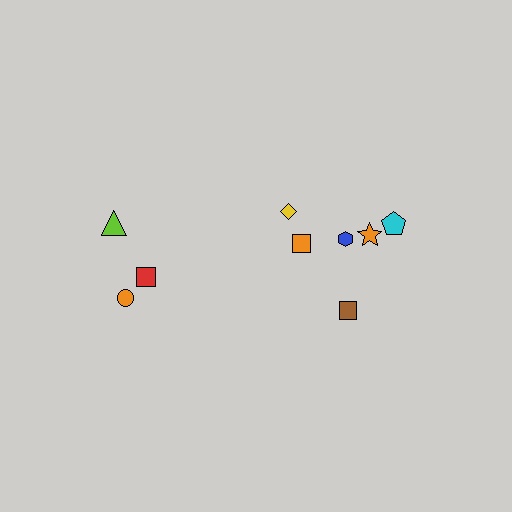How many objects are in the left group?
There are 3 objects.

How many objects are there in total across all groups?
There are 9 objects.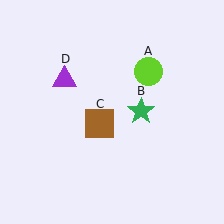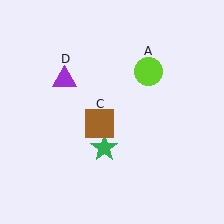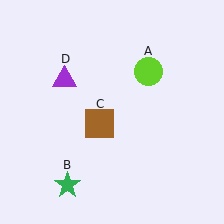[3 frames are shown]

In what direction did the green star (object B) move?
The green star (object B) moved down and to the left.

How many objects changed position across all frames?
1 object changed position: green star (object B).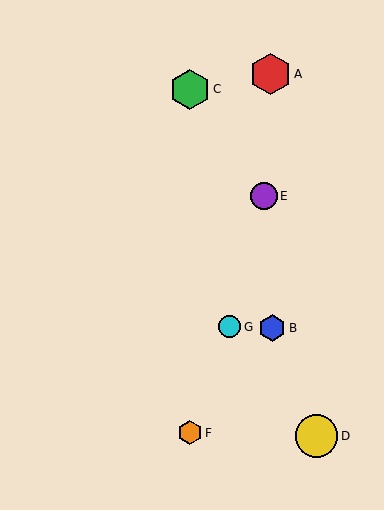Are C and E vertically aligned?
No, C is at x≈190 and E is at x≈264.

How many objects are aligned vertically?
2 objects (C, F) are aligned vertically.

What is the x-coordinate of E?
Object E is at x≈264.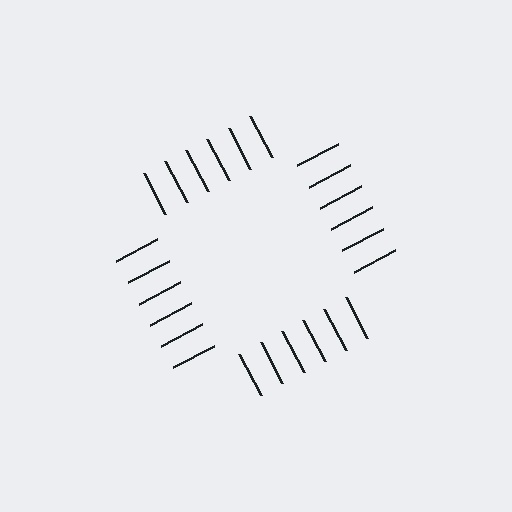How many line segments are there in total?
24 — 6 along each of the 4 edges.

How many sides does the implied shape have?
4 sides — the line-ends trace a square.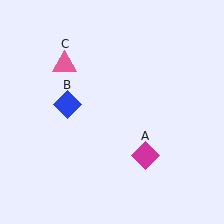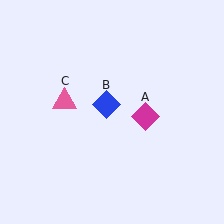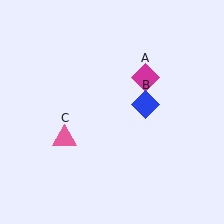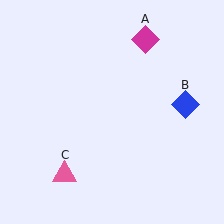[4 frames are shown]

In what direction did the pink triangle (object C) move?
The pink triangle (object C) moved down.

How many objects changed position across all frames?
3 objects changed position: magenta diamond (object A), blue diamond (object B), pink triangle (object C).